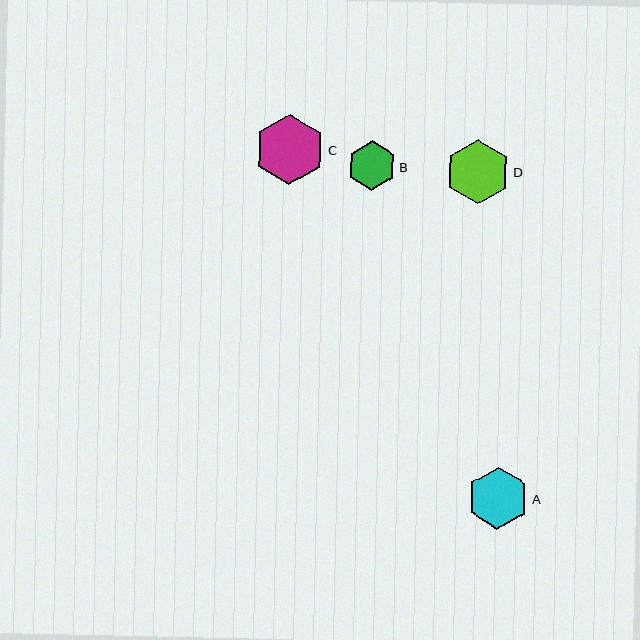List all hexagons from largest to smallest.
From largest to smallest: C, D, A, B.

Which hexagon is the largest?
Hexagon C is the largest with a size of approximately 70 pixels.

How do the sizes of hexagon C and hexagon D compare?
Hexagon C and hexagon D are approximately the same size.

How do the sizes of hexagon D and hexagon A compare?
Hexagon D and hexagon A are approximately the same size.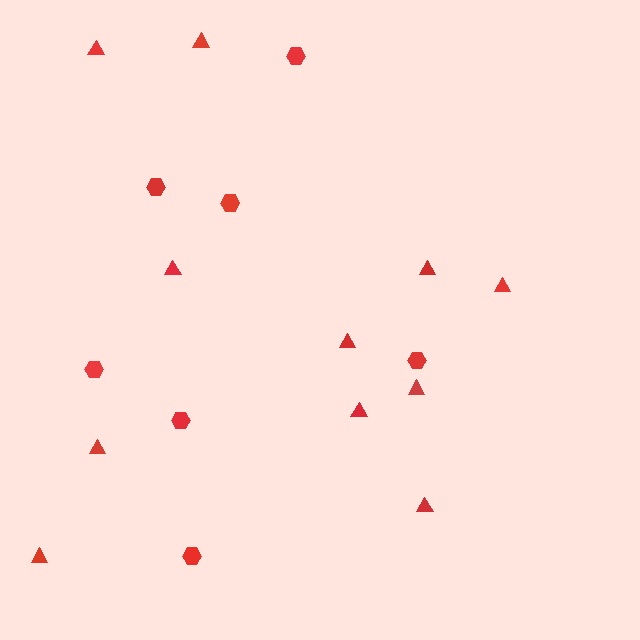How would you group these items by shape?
There are 2 groups: one group of triangles (11) and one group of hexagons (7).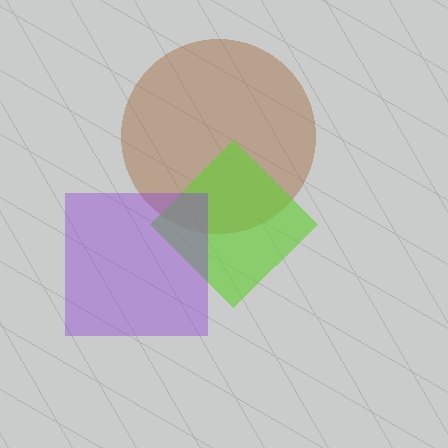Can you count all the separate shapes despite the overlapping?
Yes, there are 3 separate shapes.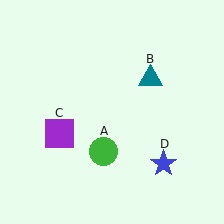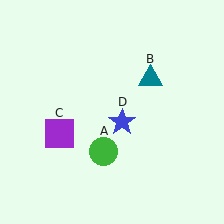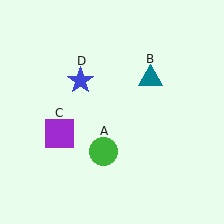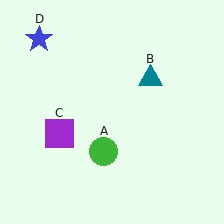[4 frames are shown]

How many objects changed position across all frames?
1 object changed position: blue star (object D).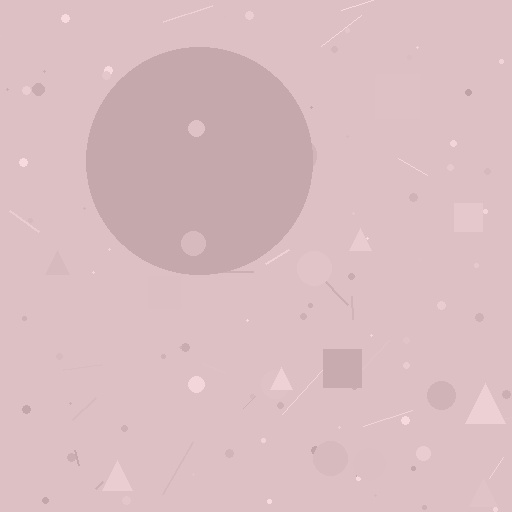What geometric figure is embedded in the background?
A circle is embedded in the background.